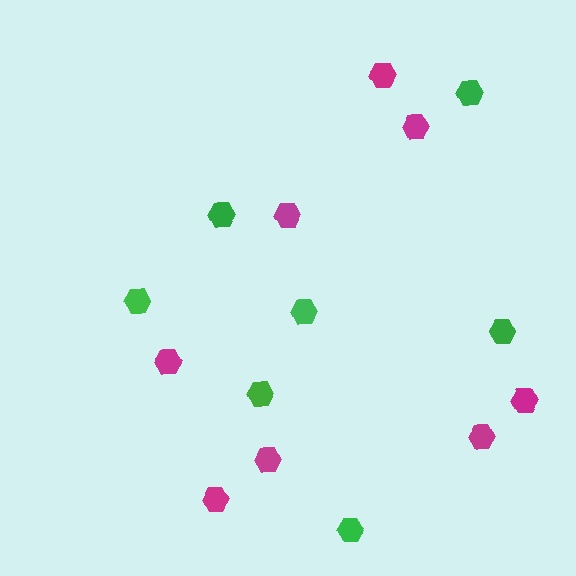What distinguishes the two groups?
There are 2 groups: one group of magenta hexagons (8) and one group of green hexagons (7).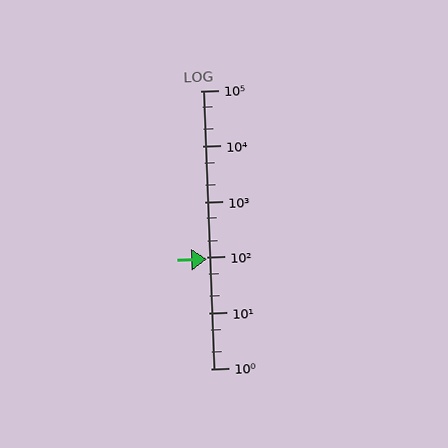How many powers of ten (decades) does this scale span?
The scale spans 5 decades, from 1 to 100000.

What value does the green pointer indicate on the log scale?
The pointer indicates approximately 95.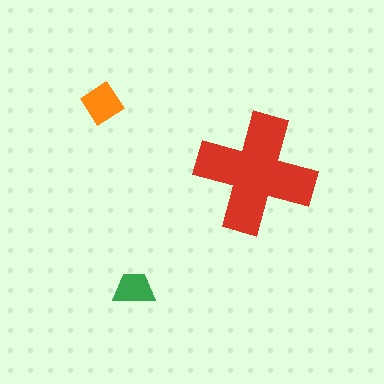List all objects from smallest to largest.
The green trapezoid, the orange diamond, the red cross.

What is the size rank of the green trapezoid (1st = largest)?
3rd.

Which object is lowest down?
The green trapezoid is bottommost.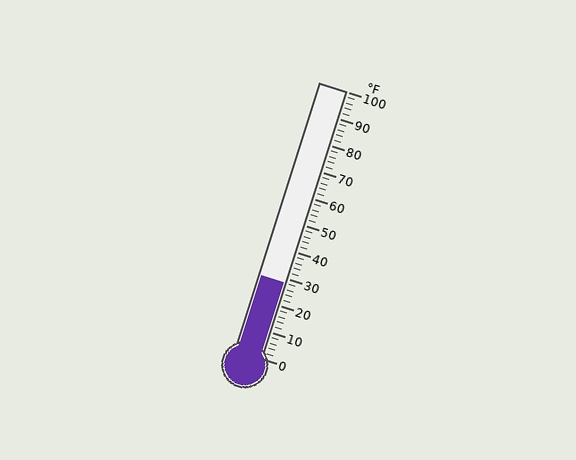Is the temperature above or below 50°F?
The temperature is below 50°F.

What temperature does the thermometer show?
The thermometer shows approximately 28°F.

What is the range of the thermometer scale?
The thermometer scale ranges from 0°F to 100°F.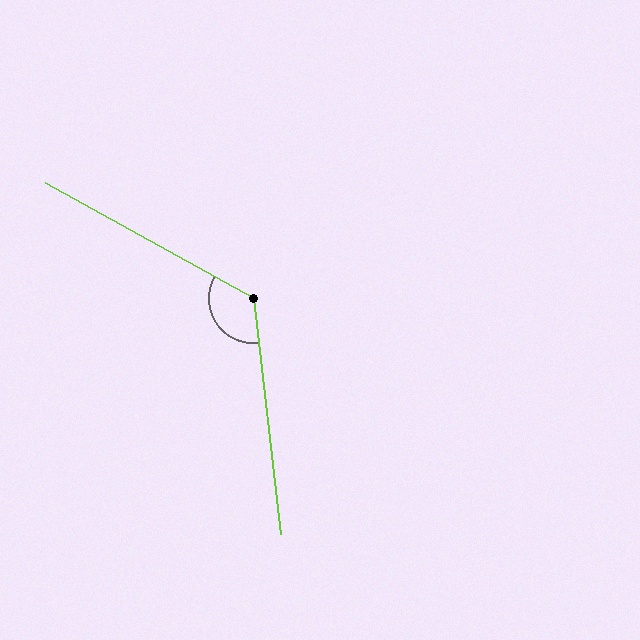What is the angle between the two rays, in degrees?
Approximately 126 degrees.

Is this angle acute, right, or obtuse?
It is obtuse.